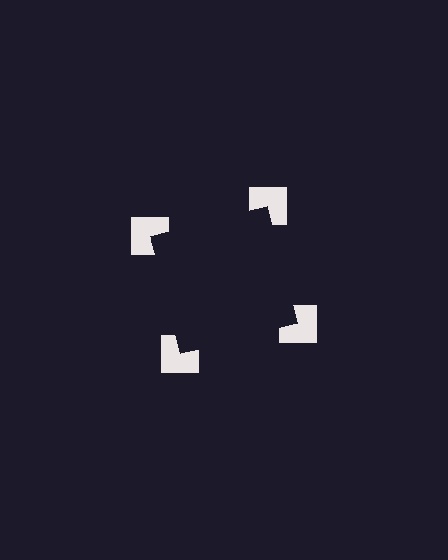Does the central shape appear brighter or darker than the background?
It typically appears slightly darker than the background, even though no actual brightness change is drawn.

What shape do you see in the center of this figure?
An illusory square — its edges are inferred from the aligned wedge cuts in the notched squares, not physically drawn.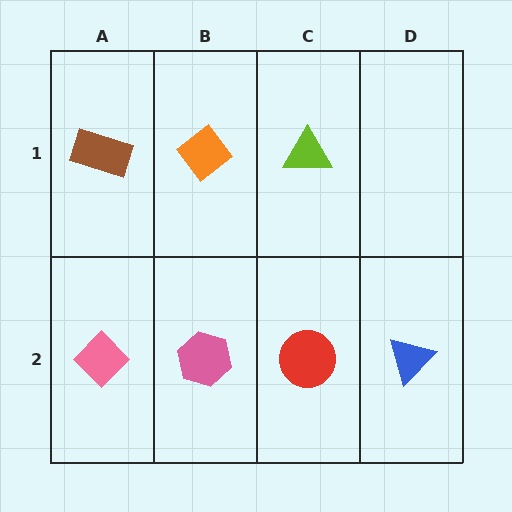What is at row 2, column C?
A red circle.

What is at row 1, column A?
A brown rectangle.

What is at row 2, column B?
A pink hexagon.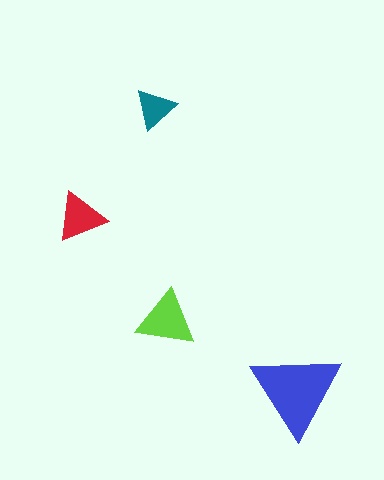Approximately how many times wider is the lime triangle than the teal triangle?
About 1.5 times wider.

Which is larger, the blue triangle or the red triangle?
The blue one.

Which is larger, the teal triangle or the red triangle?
The red one.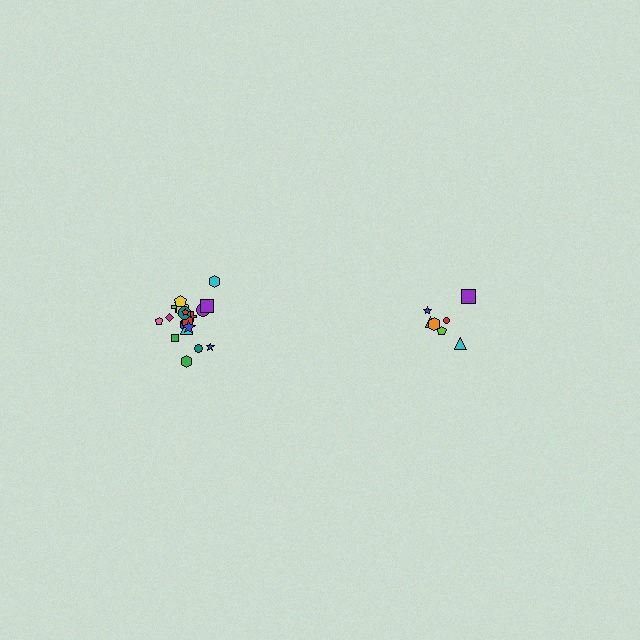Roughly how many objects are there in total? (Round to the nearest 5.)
Roughly 30 objects in total.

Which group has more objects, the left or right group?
The left group.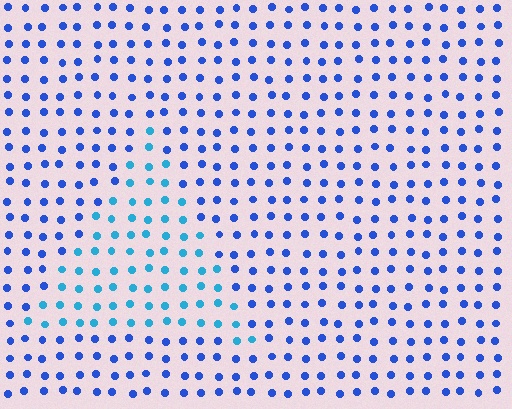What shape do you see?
I see a triangle.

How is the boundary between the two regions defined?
The boundary is defined purely by a slight shift in hue (about 32 degrees). Spacing, size, and orientation are identical on both sides.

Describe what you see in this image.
The image is filled with small blue elements in a uniform arrangement. A triangle-shaped region is visible where the elements are tinted to a slightly different hue, forming a subtle color boundary.